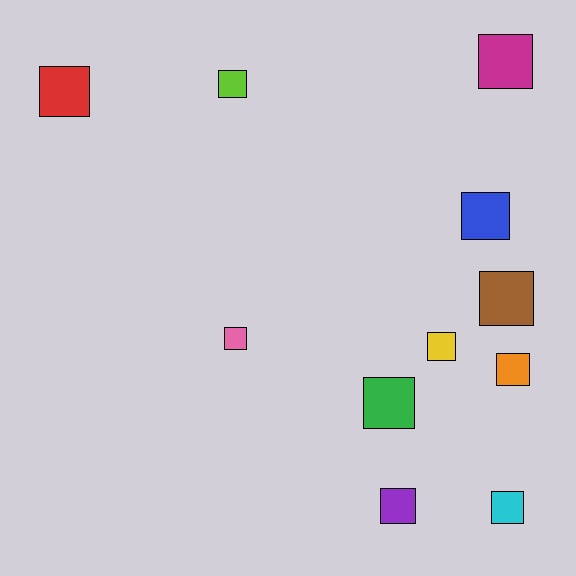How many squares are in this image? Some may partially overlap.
There are 11 squares.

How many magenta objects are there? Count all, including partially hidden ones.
There is 1 magenta object.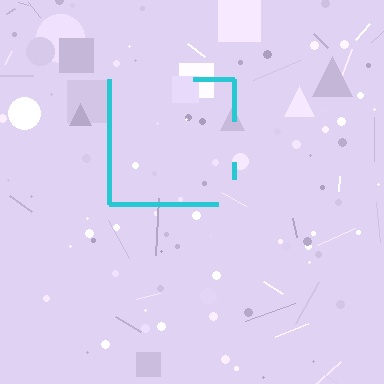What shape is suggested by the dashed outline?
The dashed outline suggests a square.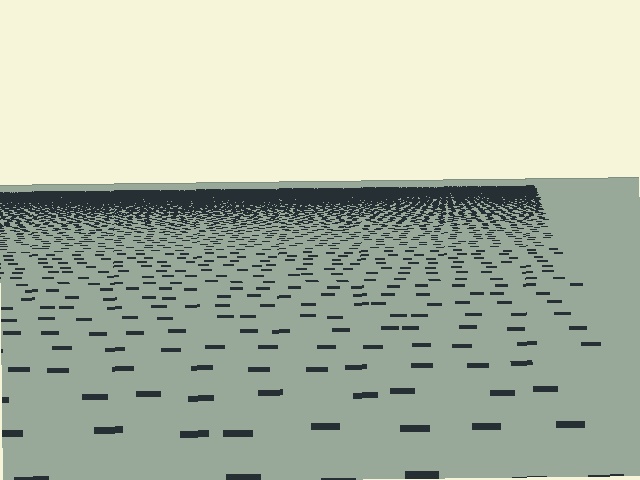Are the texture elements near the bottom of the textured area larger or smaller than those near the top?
Larger. Near the bottom, elements are closer to the viewer and appear at a bigger on-screen size.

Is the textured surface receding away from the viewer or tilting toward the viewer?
The surface is receding away from the viewer. Texture elements get smaller and denser toward the top.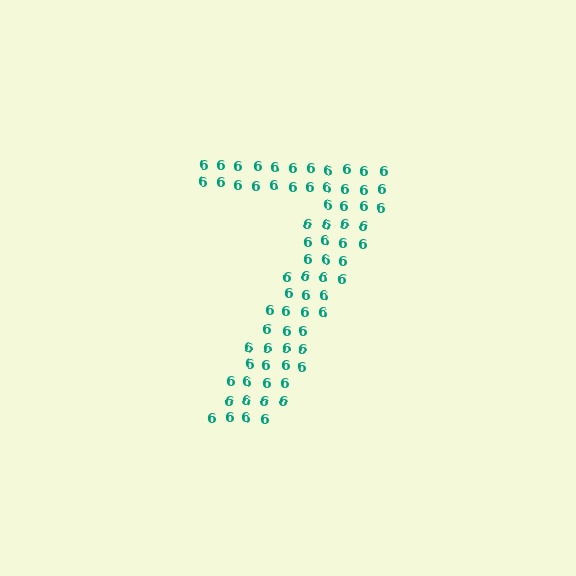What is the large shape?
The large shape is the digit 7.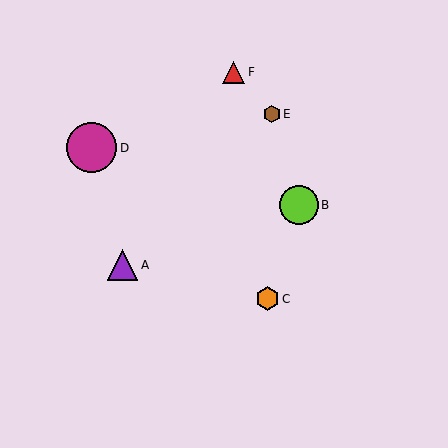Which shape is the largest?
The magenta circle (labeled D) is the largest.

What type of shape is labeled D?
Shape D is a magenta circle.